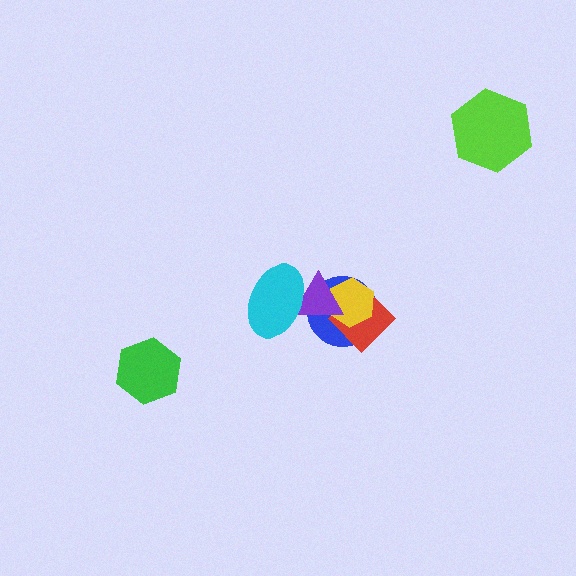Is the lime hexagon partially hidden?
No, no other shape covers it.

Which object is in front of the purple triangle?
The cyan ellipse is in front of the purple triangle.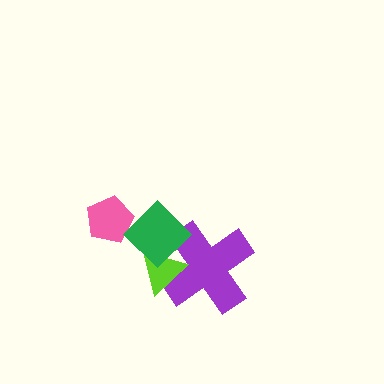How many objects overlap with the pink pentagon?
1 object overlaps with the pink pentagon.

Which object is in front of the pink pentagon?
The green diamond is in front of the pink pentagon.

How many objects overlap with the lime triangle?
2 objects overlap with the lime triangle.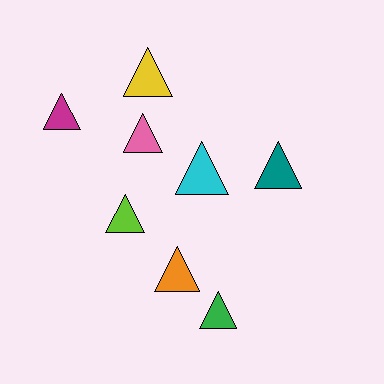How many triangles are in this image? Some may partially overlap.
There are 8 triangles.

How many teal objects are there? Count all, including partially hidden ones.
There is 1 teal object.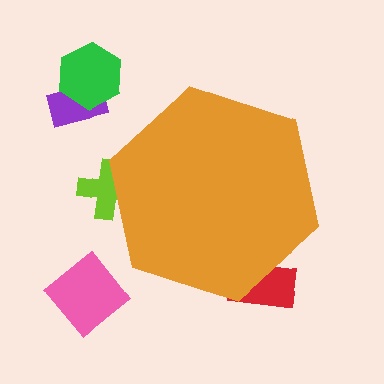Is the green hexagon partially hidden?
No, the green hexagon is fully visible.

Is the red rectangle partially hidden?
Yes, the red rectangle is partially hidden behind the orange hexagon.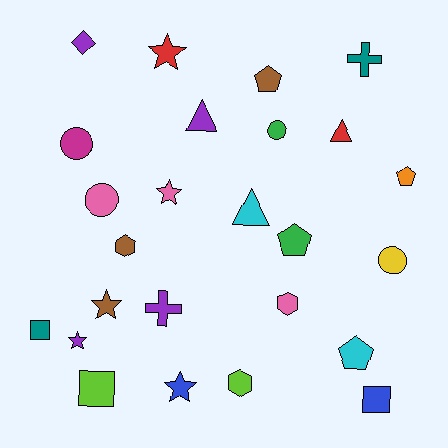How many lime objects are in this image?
There are 2 lime objects.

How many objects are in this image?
There are 25 objects.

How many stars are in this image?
There are 5 stars.